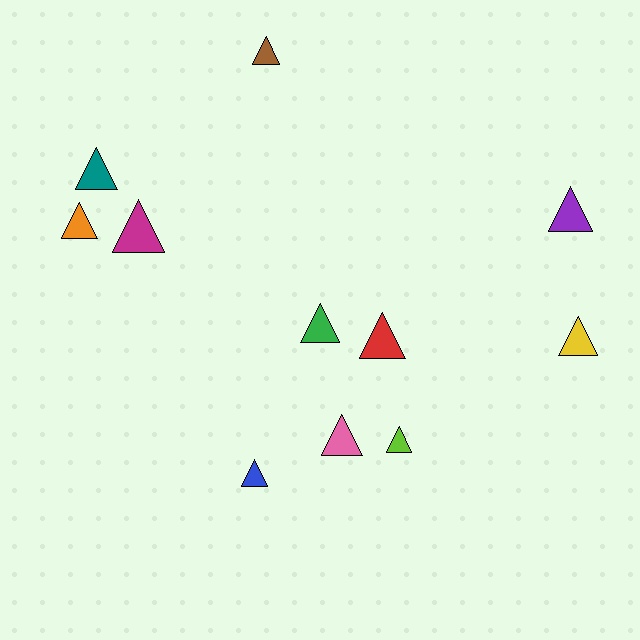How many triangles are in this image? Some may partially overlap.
There are 11 triangles.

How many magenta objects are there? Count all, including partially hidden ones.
There is 1 magenta object.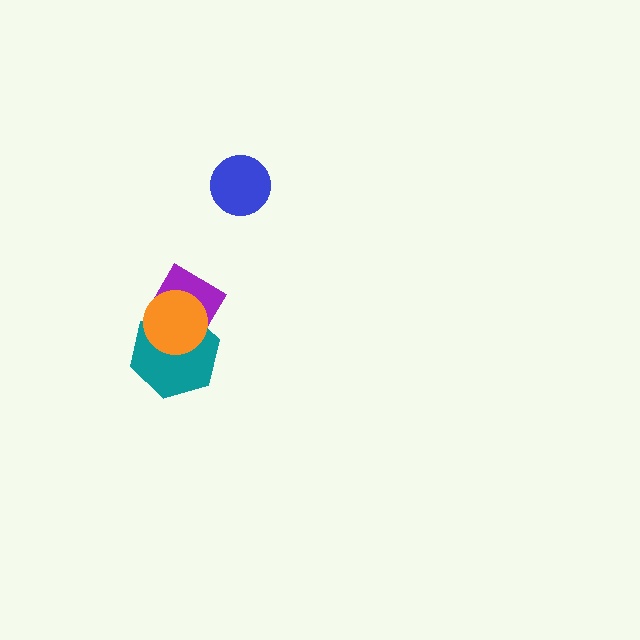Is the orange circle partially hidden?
No, no other shape covers it.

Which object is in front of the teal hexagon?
The orange circle is in front of the teal hexagon.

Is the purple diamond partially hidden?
Yes, it is partially covered by another shape.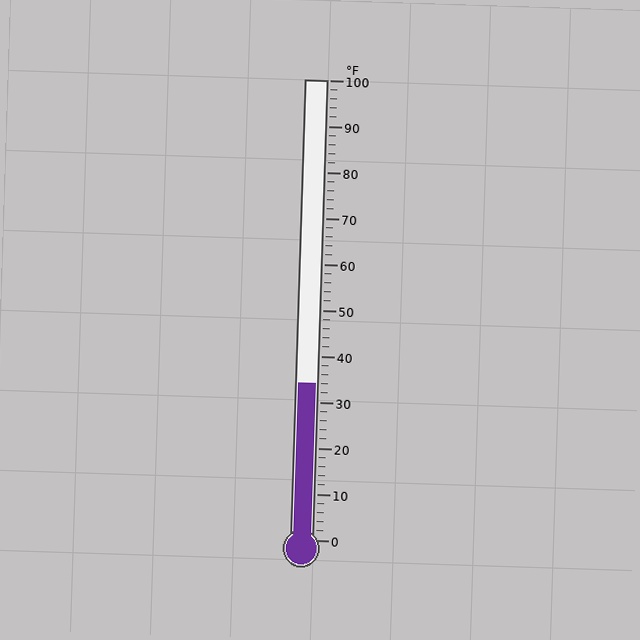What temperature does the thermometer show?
The thermometer shows approximately 34°F.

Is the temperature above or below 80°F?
The temperature is below 80°F.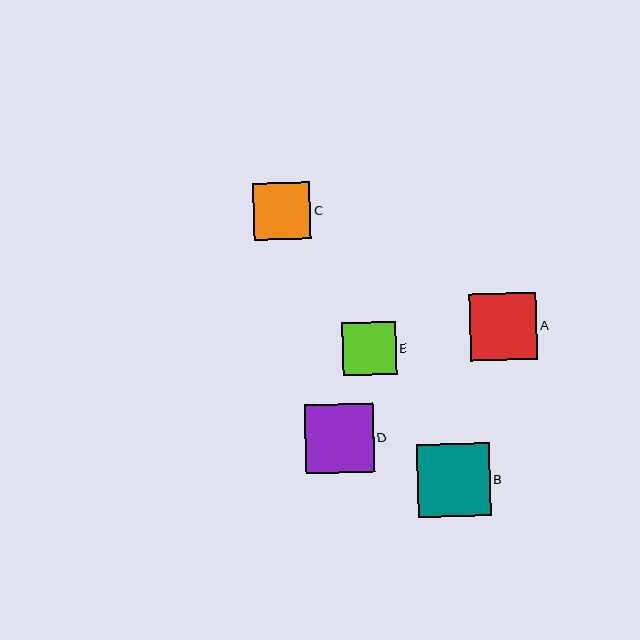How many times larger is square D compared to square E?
Square D is approximately 1.3 times the size of square E.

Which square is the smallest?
Square E is the smallest with a size of approximately 54 pixels.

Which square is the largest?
Square B is the largest with a size of approximately 72 pixels.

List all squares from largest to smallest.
From largest to smallest: B, D, A, C, E.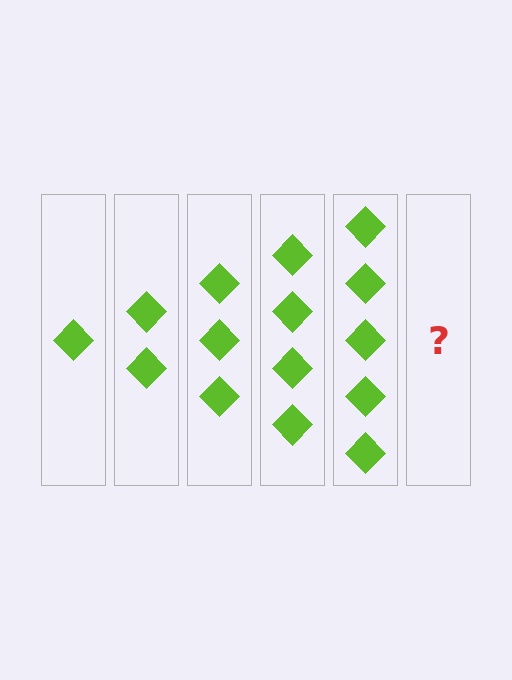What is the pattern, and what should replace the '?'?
The pattern is that each step adds one more diamond. The '?' should be 6 diamonds.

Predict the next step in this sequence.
The next step is 6 diamonds.